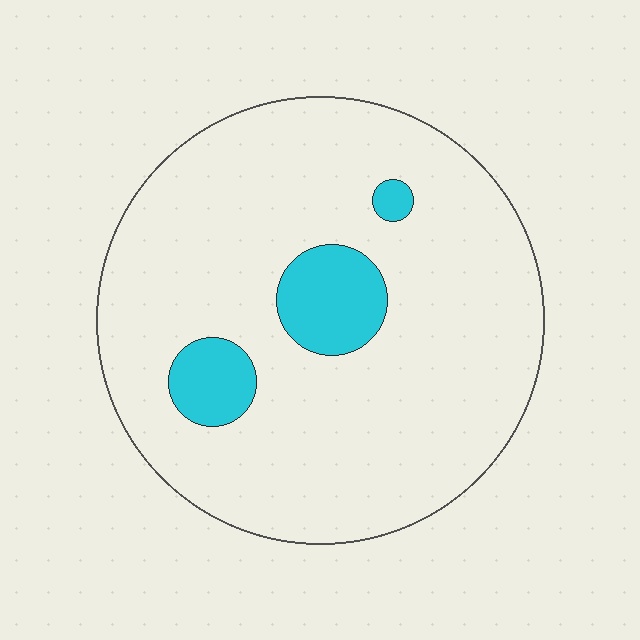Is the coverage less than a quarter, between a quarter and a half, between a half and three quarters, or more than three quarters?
Less than a quarter.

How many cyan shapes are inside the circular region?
3.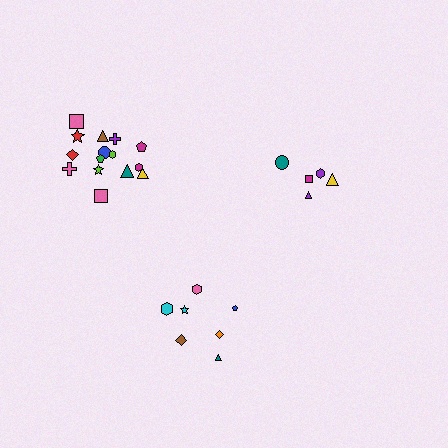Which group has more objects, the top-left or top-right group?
The top-left group.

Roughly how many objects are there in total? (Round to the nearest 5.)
Roughly 25 objects in total.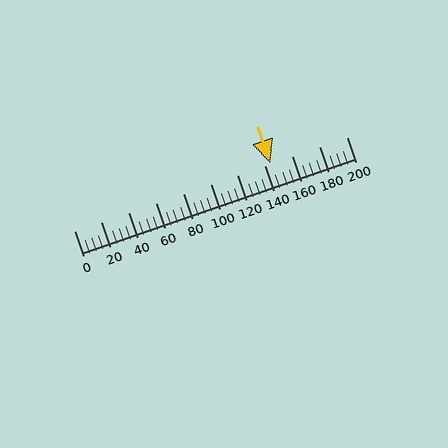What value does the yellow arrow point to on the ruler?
The yellow arrow points to approximately 144.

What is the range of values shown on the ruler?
The ruler shows values from 0 to 200.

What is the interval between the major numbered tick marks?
The major tick marks are spaced 20 units apart.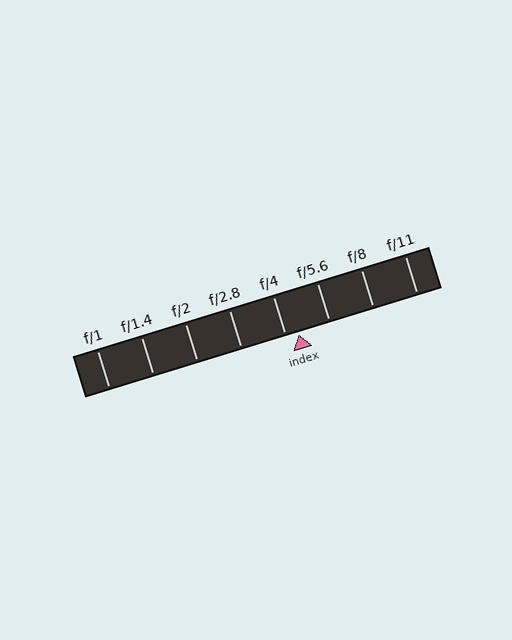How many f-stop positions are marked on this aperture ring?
There are 8 f-stop positions marked.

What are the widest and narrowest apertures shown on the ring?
The widest aperture shown is f/1 and the narrowest is f/11.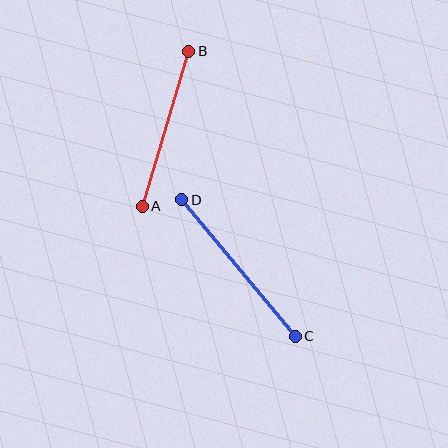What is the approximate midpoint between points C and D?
The midpoint is at approximately (238, 268) pixels.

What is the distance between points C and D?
The distance is approximately 177 pixels.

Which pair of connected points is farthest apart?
Points C and D are farthest apart.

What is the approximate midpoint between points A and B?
The midpoint is at approximately (166, 129) pixels.